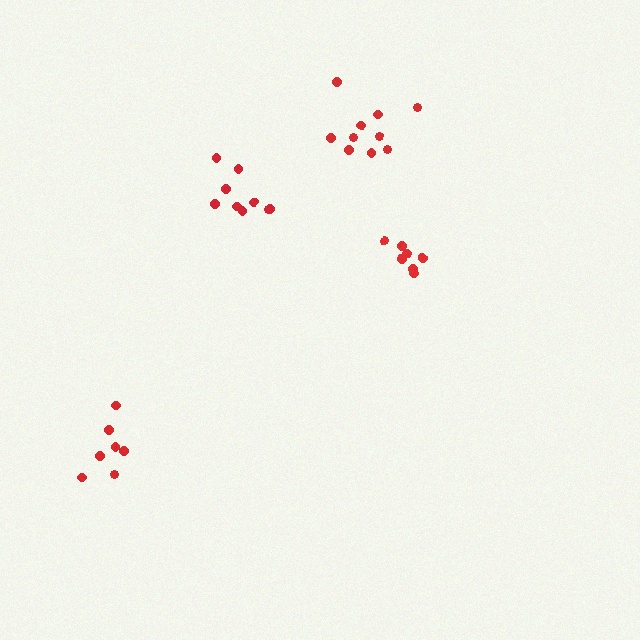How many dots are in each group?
Group 1: 7 dots, Group 2: 7 dots, Group 3: 9 dots, Group 4: 10 dots (33 total).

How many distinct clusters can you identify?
There are 4 distinct clusters.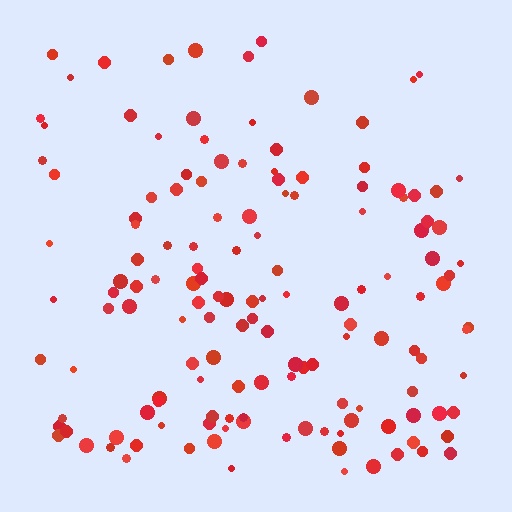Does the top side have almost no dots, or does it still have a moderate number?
Still a moderate number, just noticeably fewer than the bottom.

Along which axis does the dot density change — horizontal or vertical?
Vertical.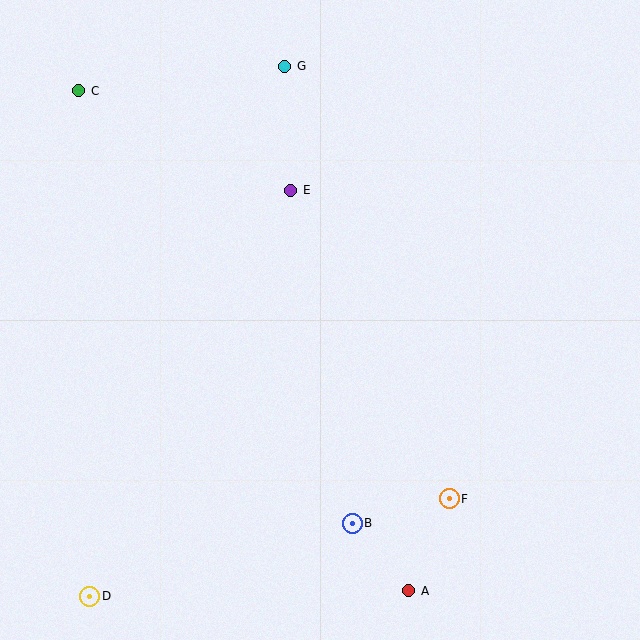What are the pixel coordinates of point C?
Point C is at (79, 91).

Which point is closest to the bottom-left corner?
Point D is closest to the bottom-left corner.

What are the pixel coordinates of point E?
Point E is at (291, 190).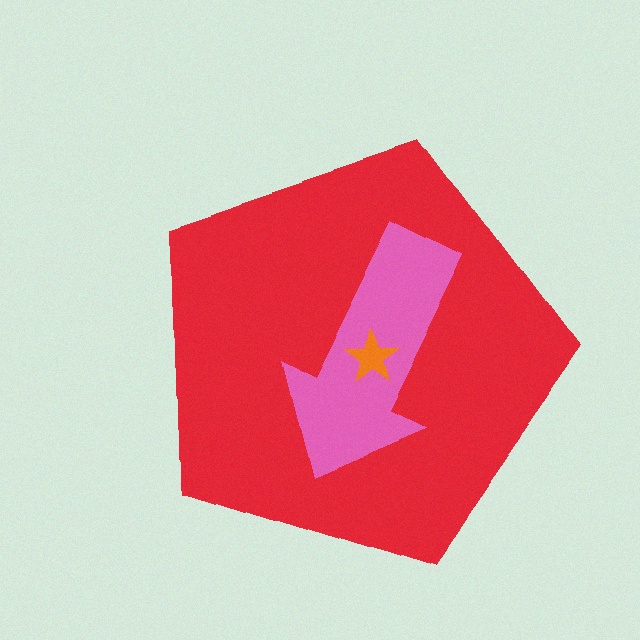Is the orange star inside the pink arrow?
Yes.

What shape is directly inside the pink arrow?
The orange star.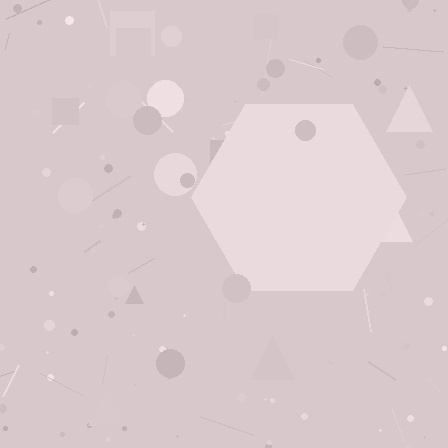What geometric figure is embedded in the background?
A hexagon is embedded in the background.